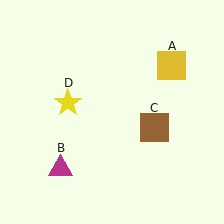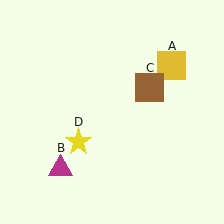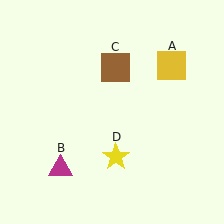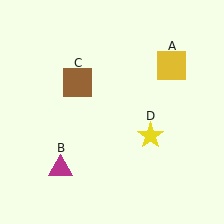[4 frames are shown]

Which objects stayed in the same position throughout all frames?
Yellow square (object A) and magenta triangle (object B) remained stationary.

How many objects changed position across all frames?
2 objects changed position: brown square (object C), yellow star (object D).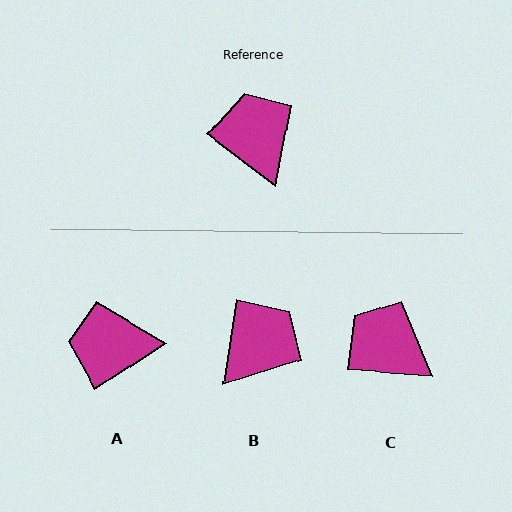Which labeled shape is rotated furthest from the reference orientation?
A, about 70 degrees away.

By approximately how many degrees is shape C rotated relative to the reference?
Approximately 33 degrees counter-clockwise.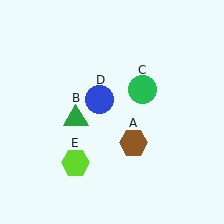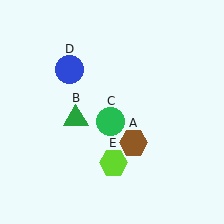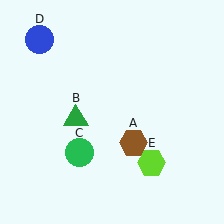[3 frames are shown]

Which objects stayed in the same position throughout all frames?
Brown hexagon (object A) and green triangle (object B) remained stationary.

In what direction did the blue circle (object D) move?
The blue circle (object D) moved up and to the left.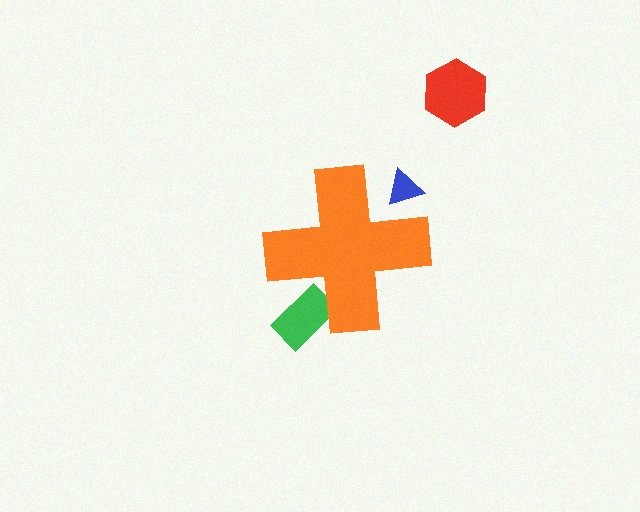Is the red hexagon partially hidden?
No, the red hexagon is fully visible.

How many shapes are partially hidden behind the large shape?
2 shapes are partially hidden.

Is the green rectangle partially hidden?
Yes, the green rectangle is partially hidden behind the orange cross.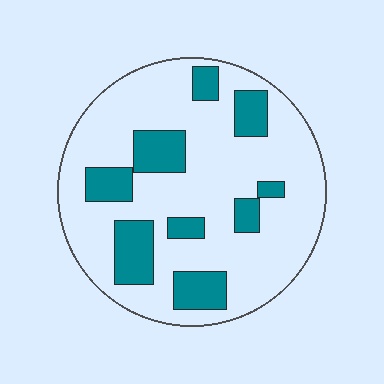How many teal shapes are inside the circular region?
9.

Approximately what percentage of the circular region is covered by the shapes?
Approximately 25%.